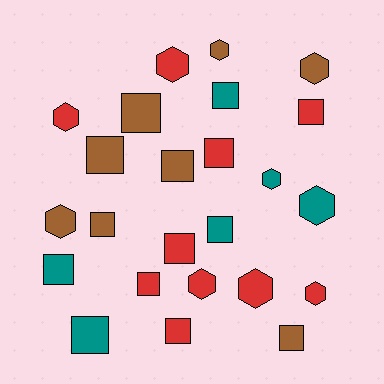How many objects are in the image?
There are 24 objects.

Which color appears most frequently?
Red, with 10 objects.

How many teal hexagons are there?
There are 2 teal hexagons.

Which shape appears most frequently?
Square, with 14 objects.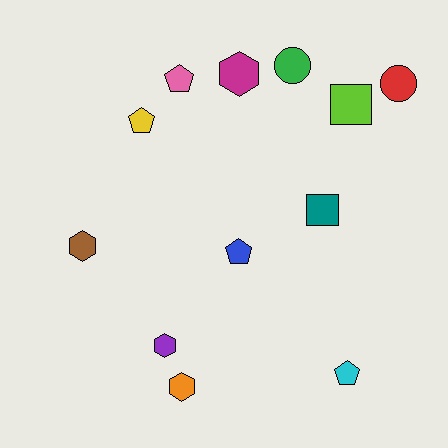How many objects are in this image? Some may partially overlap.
There are 12 objects.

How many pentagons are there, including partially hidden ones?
There are 4 pentagons.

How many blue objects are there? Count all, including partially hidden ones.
There is 1 blue object.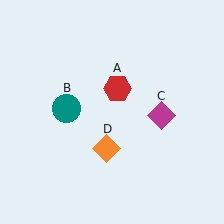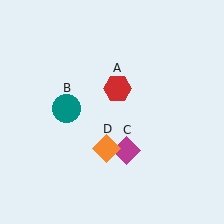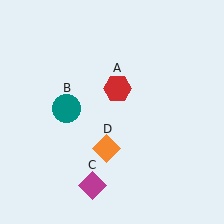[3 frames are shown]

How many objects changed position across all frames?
1 object changed position: magenta diamond (object C).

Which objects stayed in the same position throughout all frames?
Red hexagon (object A) and teal circle (object B) and orange diamond (object D) remained stationary.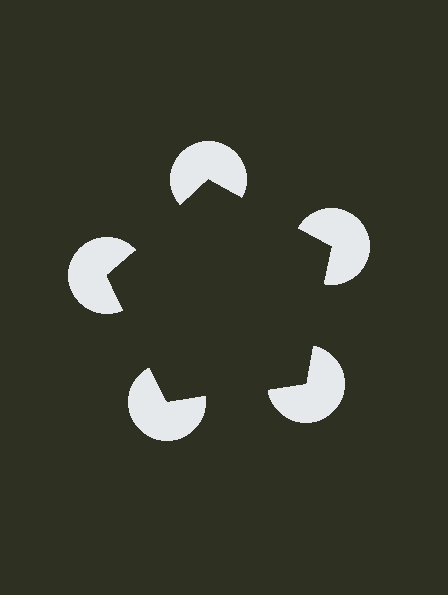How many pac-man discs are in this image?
There are 5 — one at each vertex of the illusory pentagon.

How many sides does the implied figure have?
5 sides.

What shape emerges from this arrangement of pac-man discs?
An illusory pentagon — its edges are inferred from the aligned wedge cuts in the pac-man discs, not physically drawn.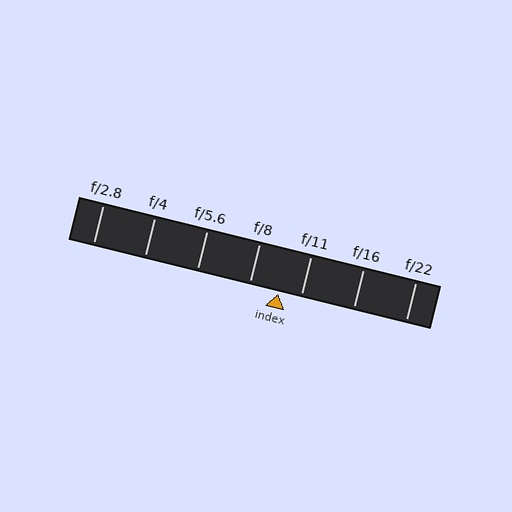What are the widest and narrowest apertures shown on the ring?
The widest aperture shown is f/2.8 and the narrowest is f/22.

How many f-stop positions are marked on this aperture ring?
There are 7 f-stop positions marked.